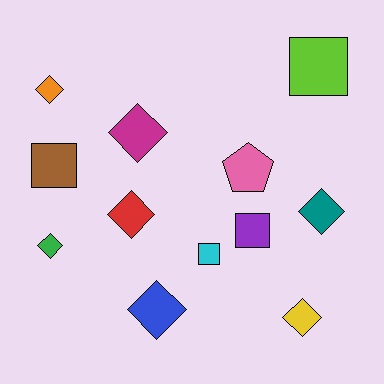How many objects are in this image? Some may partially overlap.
There are 12 objects.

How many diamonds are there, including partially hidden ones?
There are 7 diamonds.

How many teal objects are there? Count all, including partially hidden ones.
There is 1 teal object.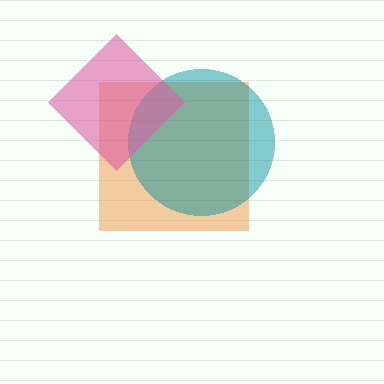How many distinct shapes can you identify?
There are 3 distinct shapes: an orange square, a teal circle, a pink diamond.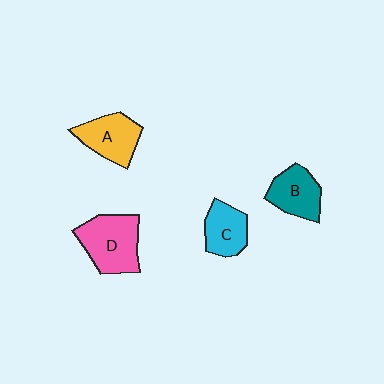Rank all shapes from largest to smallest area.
From largest to smallest: D (pink), A (yellow), B (teal), C (cyan).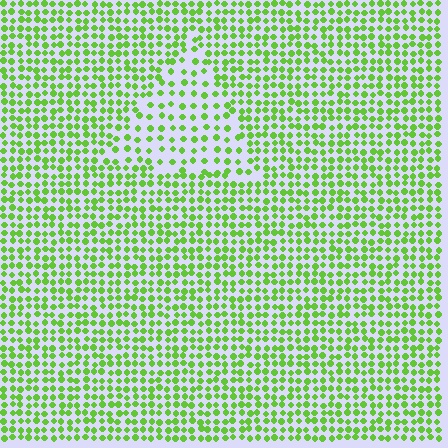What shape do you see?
I see a triangle.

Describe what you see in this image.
The image contains small lime elements arranged at two different densities. A triangle-shaped region is visible where the elements are less densely packed than the surrounding area.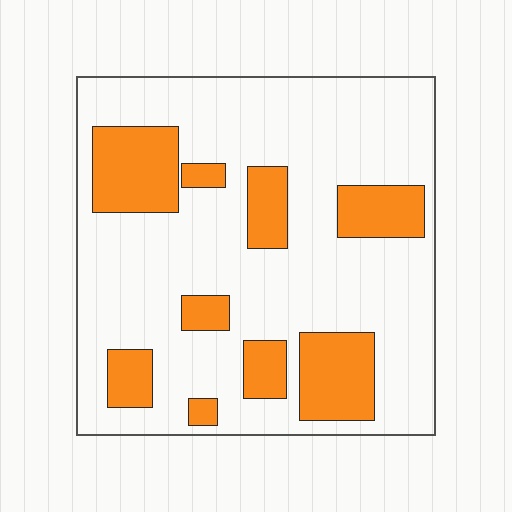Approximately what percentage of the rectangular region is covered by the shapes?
Approximately 25%.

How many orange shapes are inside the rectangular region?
9.